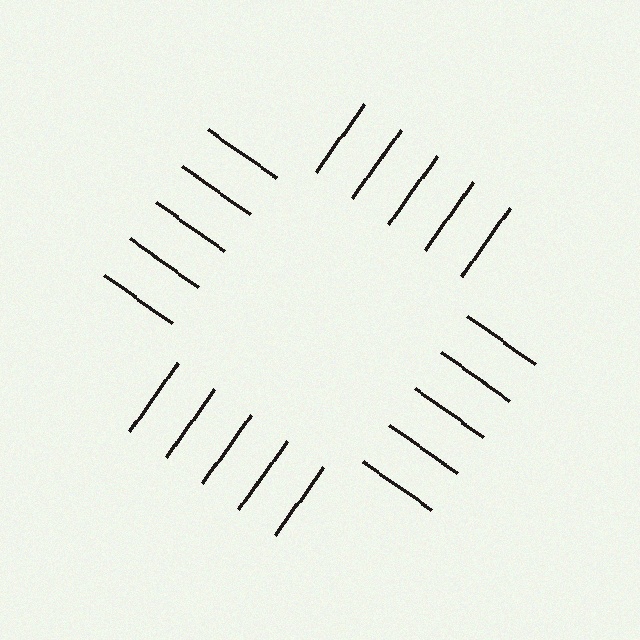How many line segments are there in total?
20 — 5 along each of the 4 edges.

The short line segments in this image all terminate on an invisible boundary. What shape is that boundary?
An illusory square — the line segments terminate on its edges but no continuous stroke is drawn.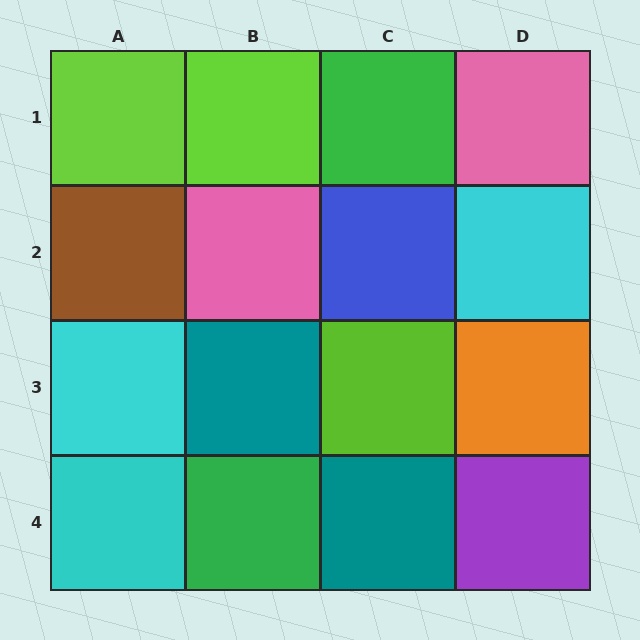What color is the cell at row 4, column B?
Green.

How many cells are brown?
1 cell is brown.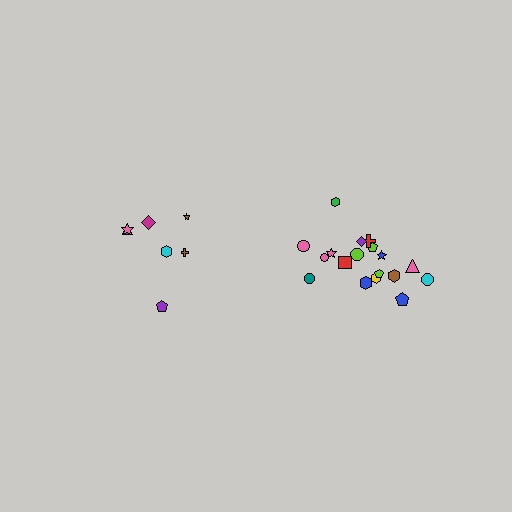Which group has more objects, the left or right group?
The right group.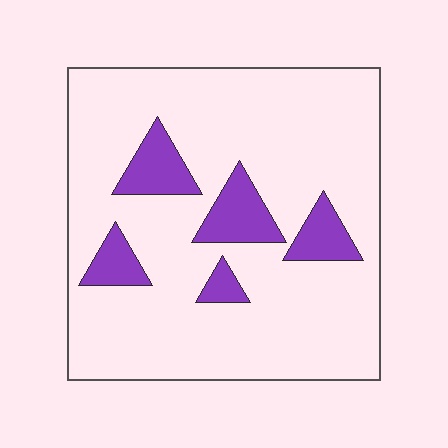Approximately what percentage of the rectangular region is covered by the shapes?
Approximately 15%.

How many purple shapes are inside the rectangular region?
5.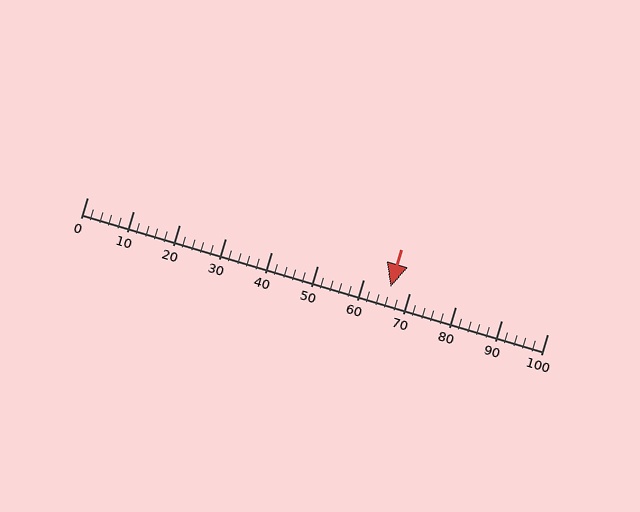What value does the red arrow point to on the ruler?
The red arrow points to approximately 66.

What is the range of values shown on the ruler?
The ruler shows values from 0 to 100.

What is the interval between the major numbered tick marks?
The major tick marks are spaced 10 units apart.